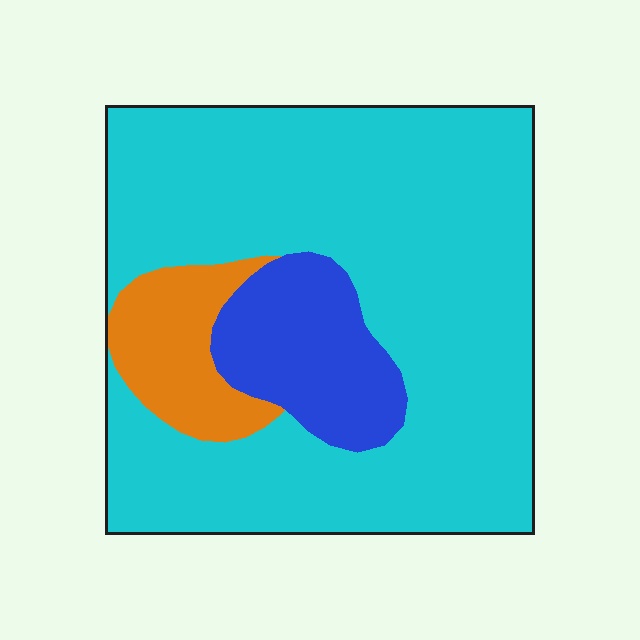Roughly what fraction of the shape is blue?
Blue takes up about one eighth (1/8) of the shape.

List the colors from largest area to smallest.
From largest to smallest: cyan, blue, orange.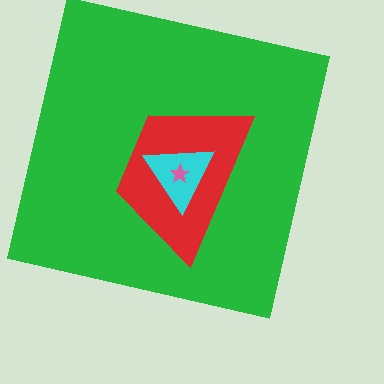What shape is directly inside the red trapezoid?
The cyan triangle.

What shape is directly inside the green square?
The red trapezoid.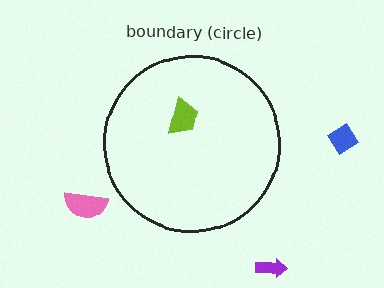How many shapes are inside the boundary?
1 inside, 3 outside.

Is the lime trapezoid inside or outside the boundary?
Inside.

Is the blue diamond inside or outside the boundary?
Outside.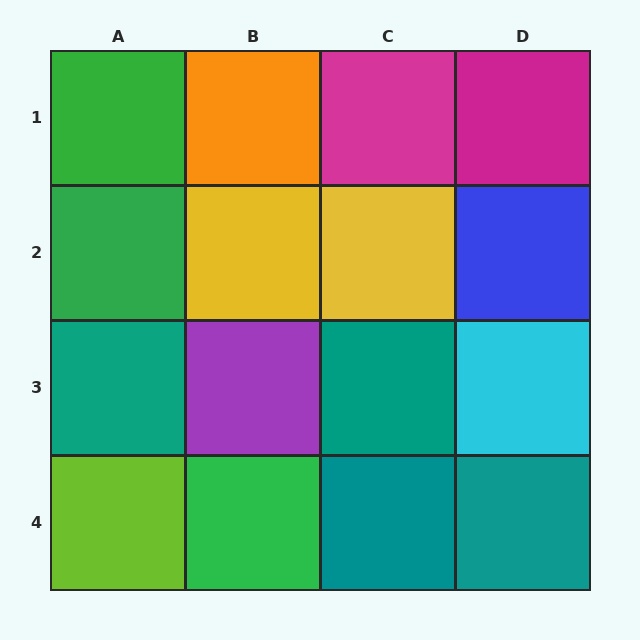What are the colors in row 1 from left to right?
Green, orange, magenta, magenta.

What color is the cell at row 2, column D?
Blue.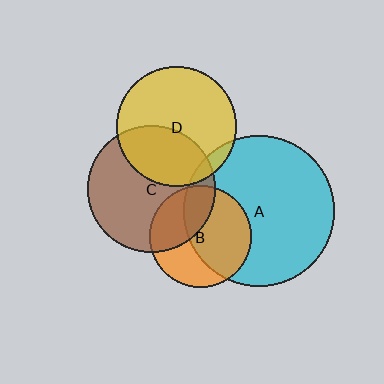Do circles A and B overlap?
Yes.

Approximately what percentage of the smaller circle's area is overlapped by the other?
Approximately 55%.